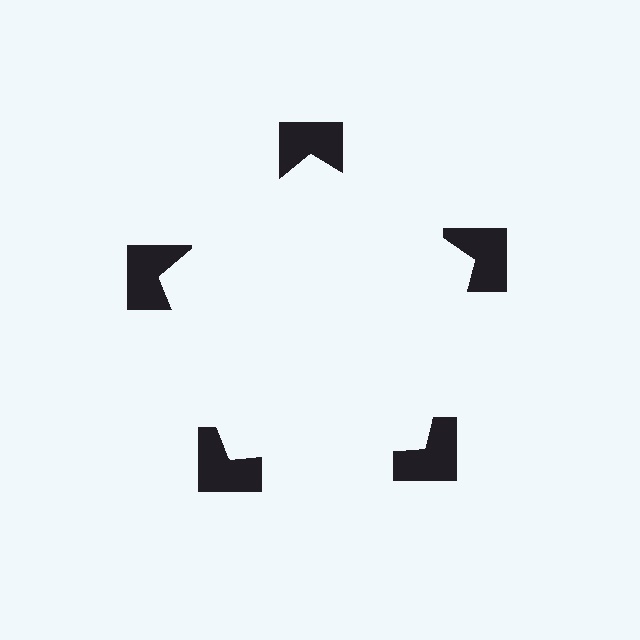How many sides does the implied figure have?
5 sides.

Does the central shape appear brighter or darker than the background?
It typically appears slightly brighter than the background, even though no actual brightness change is drawn.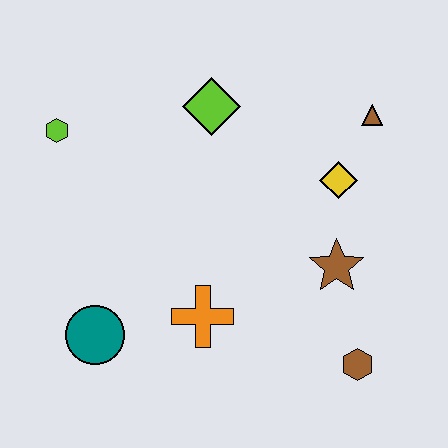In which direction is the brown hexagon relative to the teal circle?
The brown hexagon is to the right of the teal circle.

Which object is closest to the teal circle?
The orange cross is closest to the teal circle.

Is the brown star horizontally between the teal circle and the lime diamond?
No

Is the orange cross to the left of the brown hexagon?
Yes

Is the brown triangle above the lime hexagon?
Yes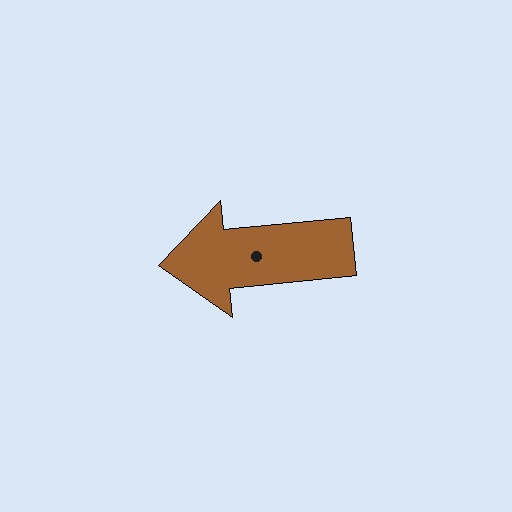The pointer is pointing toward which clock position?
Roughly 9 o'clock.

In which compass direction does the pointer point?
West.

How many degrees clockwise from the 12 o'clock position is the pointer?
Approximately 264 degrees.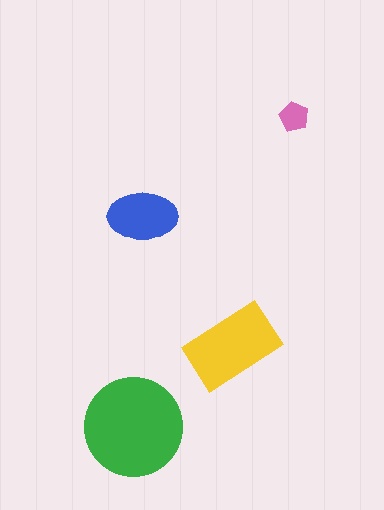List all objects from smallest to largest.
The pink pentagon, the blue ellipse, the yellow rectangle, the green circle.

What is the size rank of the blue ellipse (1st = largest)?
3rd.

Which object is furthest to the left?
The green circle is leftmost.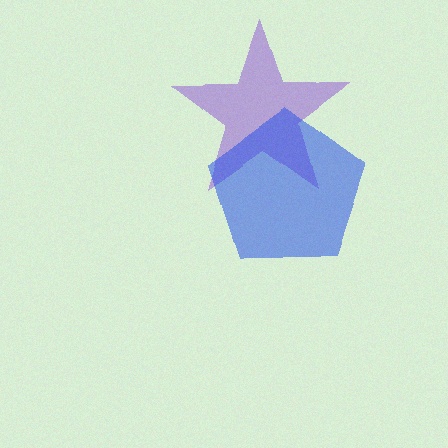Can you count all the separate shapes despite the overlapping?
Yes, there are 2 separate shapes.